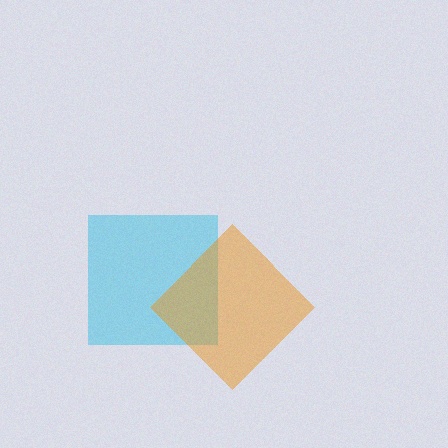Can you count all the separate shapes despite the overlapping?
Yes, there are 2 separate shapes.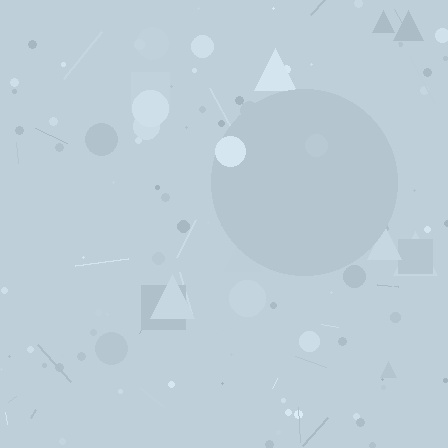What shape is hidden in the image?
A circle is hidden in the image.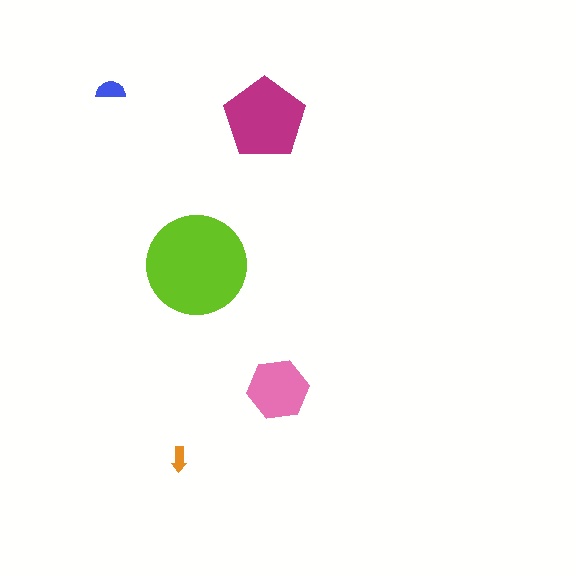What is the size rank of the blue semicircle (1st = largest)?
4th.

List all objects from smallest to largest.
The orange arrow, the blue semicircle, the pink hexagon, the magenta pentagon, the lime circle.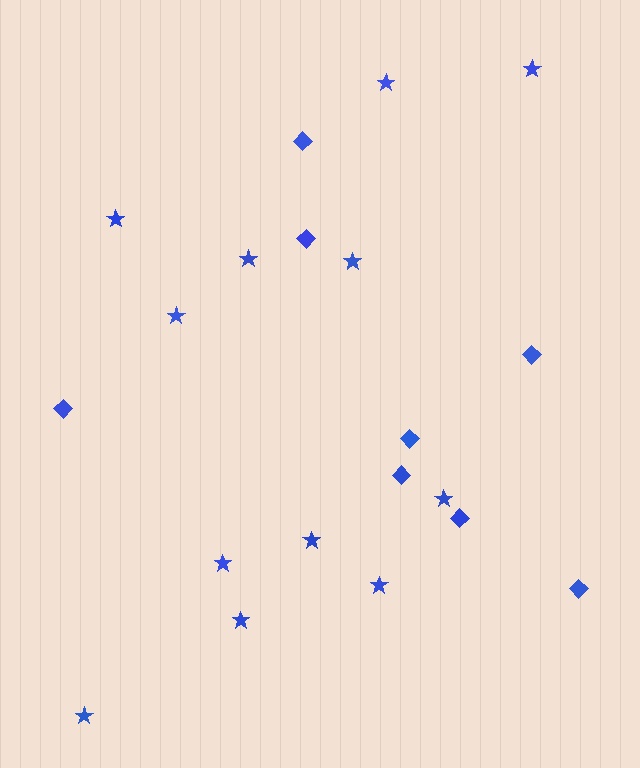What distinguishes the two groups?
There are 2 groups: one group of stars (12) and one group of diamonds (8).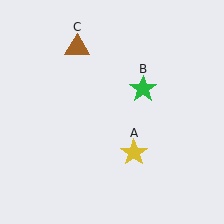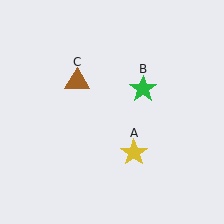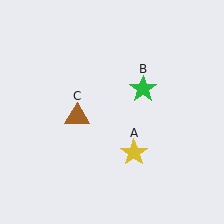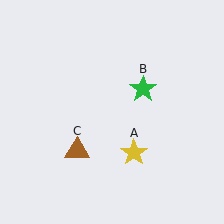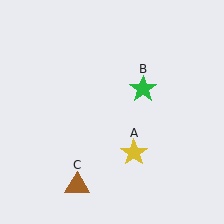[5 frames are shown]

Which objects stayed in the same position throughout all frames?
Yellow star (object A) and green star (object B) remained stationary.